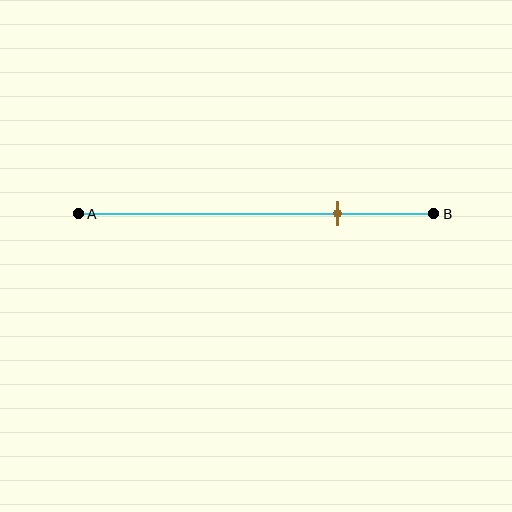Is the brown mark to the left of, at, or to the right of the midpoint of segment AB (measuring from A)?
The brown mark is to the right of the midpoint of segment AB.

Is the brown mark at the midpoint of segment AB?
No, the mark is at about 75% from A, not at the 50% midpoint.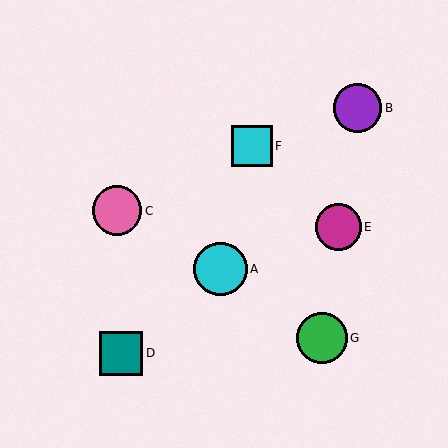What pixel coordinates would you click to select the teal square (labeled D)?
Click at (121, 353) to select the teal square D.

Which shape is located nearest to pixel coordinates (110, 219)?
The pink circle (labeled C) at (117, 211) is nearest to that location.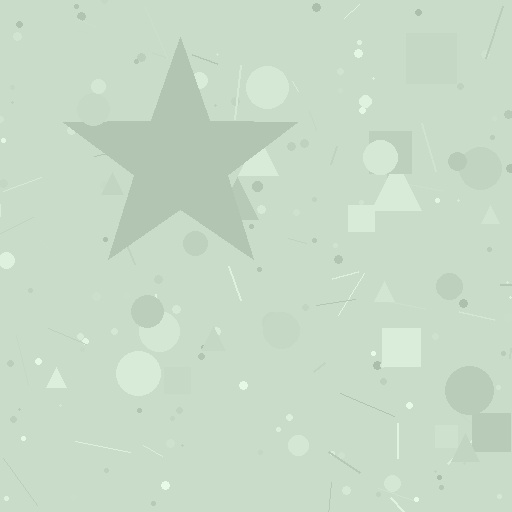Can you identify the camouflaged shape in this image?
The camouflaged shape is a star.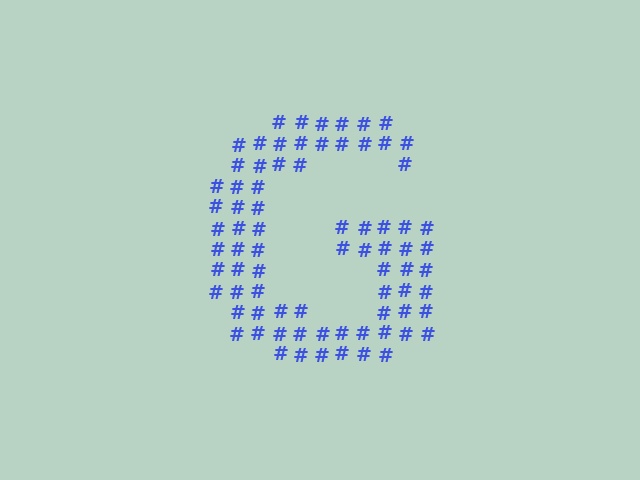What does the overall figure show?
The overall figure shows the letter G.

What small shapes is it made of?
It is made of small hash symbols.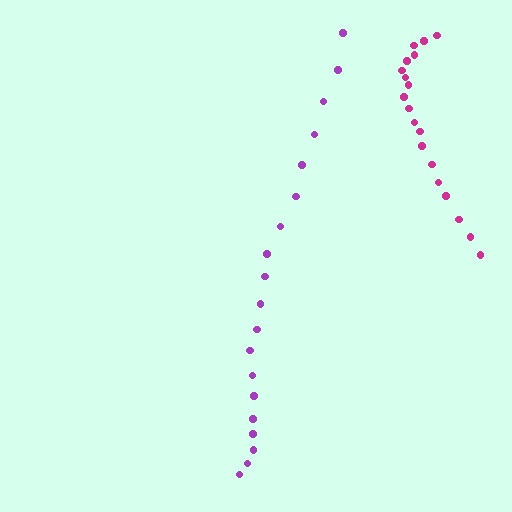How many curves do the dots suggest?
There are 2 distinct paths.